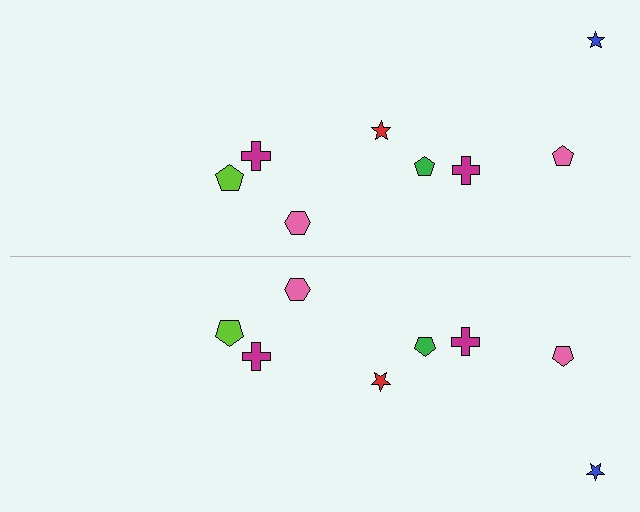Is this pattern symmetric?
Yes, this pattern has bilateral (reflection) symmetry.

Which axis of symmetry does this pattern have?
The pattern has a horizontal axis of symmetry running through the center of the image.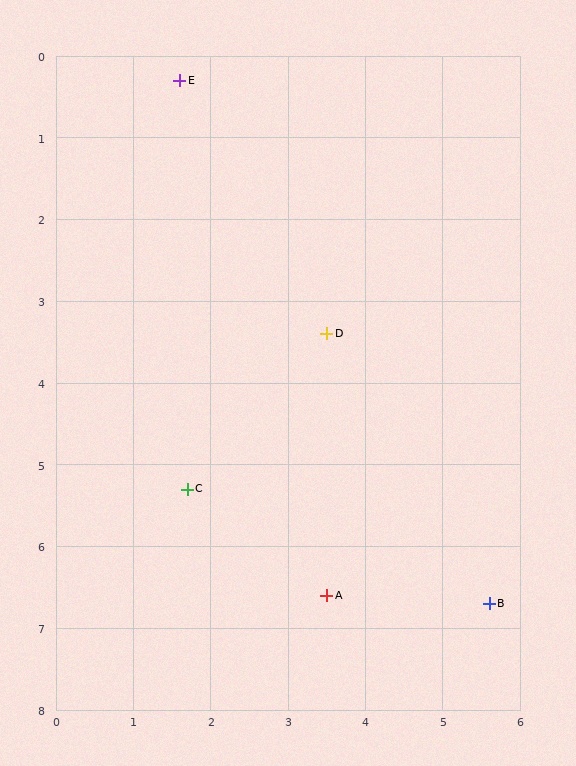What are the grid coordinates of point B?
Point B is at approximately (5.6, 6.7).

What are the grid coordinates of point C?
Point C is at approximately (1.7, 5.3).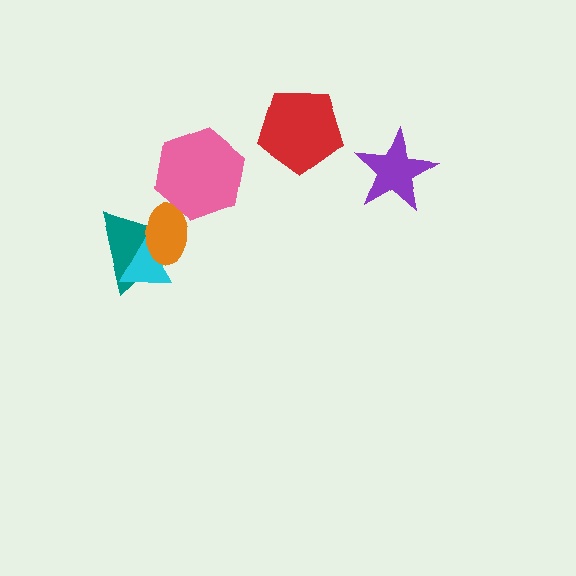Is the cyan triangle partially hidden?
Yes, it is partially covered by another shape.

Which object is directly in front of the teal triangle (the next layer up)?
The cyan triangle is directly in front of the teal triangle.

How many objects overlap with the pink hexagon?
1 object overlaps with the pink hexagon.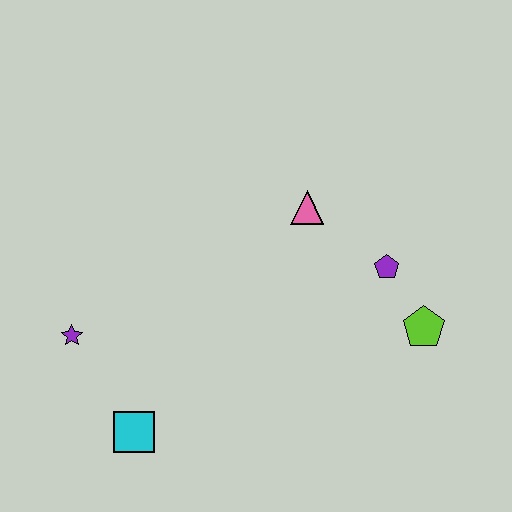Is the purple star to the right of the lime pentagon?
No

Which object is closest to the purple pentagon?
The lime pentagon is closest to the purple pentagon.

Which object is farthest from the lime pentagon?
The purple star is farthest from the lime pentagon.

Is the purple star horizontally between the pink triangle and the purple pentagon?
No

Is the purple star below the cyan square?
No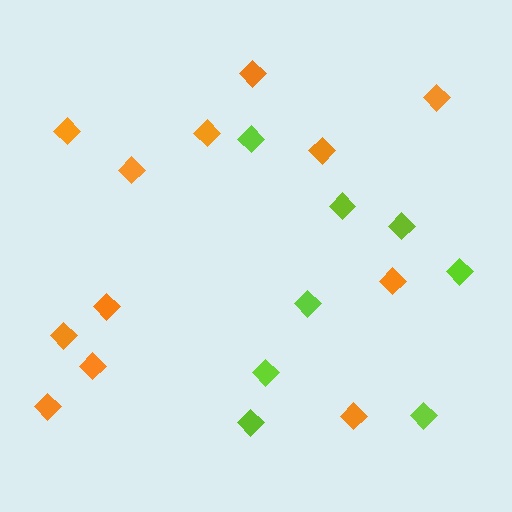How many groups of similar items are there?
There are 2 groups: one group of orange diamonds (12) and one group of lime diamonds (8).